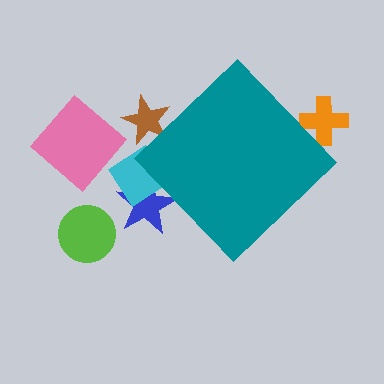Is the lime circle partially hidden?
No, the lime circle is fully visible.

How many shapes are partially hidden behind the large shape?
4 shapes are partially hidden.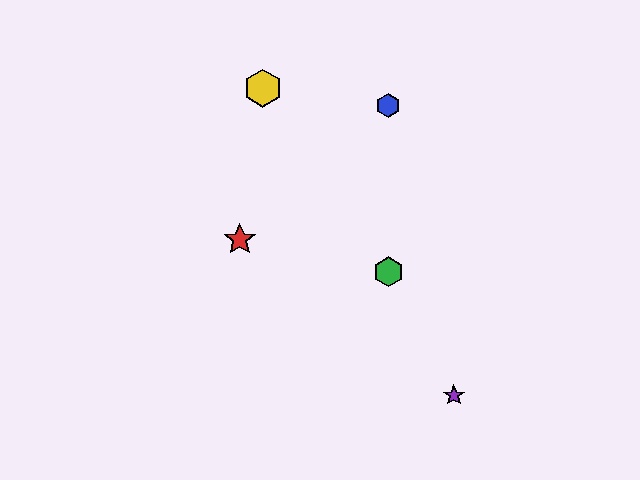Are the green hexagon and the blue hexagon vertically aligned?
Yes, both are at x≈388.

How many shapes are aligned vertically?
2 shapes (the blue hexagon, the green hexagon) are aligned vertically.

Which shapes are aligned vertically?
The blue hexagon, the green hexagon are aligned vertically.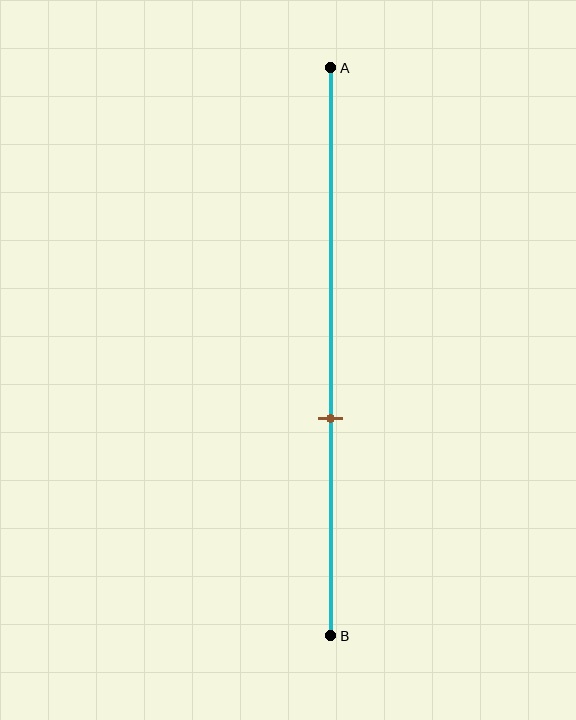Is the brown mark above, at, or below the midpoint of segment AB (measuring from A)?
The brown mark is below the midpoint of segment AB.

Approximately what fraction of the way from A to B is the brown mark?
The brown mark is approximately 60% of the way from A to B.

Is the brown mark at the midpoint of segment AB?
No, the mark is at about 60% from A, not at the 50% midpoint.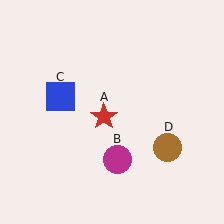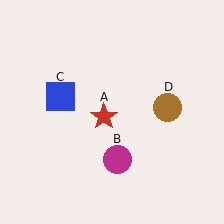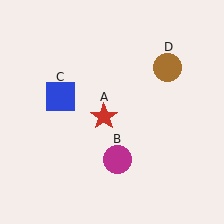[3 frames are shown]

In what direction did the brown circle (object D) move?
The brown circle (object D) moved up.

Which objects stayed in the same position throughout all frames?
Red star (object A) and magenta circle (object B) and blue square (object C) remained stationary.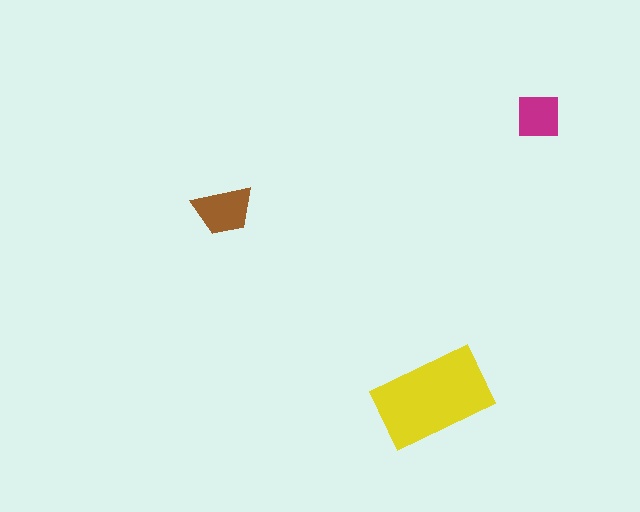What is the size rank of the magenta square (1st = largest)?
3rd.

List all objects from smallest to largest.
The magenta square, the brown trapezoid, the yellow rectangle.